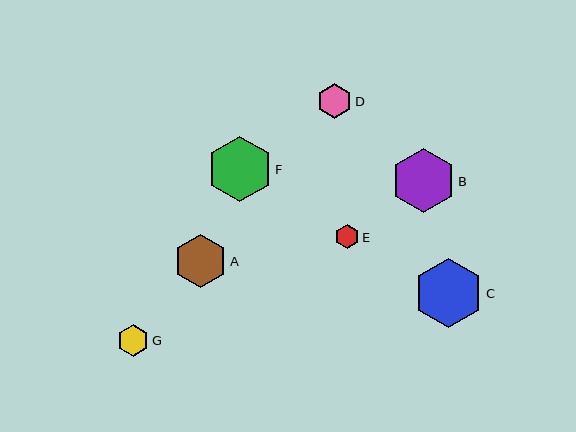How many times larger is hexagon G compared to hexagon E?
Hexagon G is approximately 1.3 times the size of hexagon E.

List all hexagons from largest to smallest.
From largest to smallest: C, F, B, A, D, G, E.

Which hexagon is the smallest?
Hexagon E is the smallest with a size of approximately 24 pixels.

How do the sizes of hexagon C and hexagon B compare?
Hexagon C and hexagon B are approximately the same size.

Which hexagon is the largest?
Hexagon C is the largest with a size of approximately 70 pixels.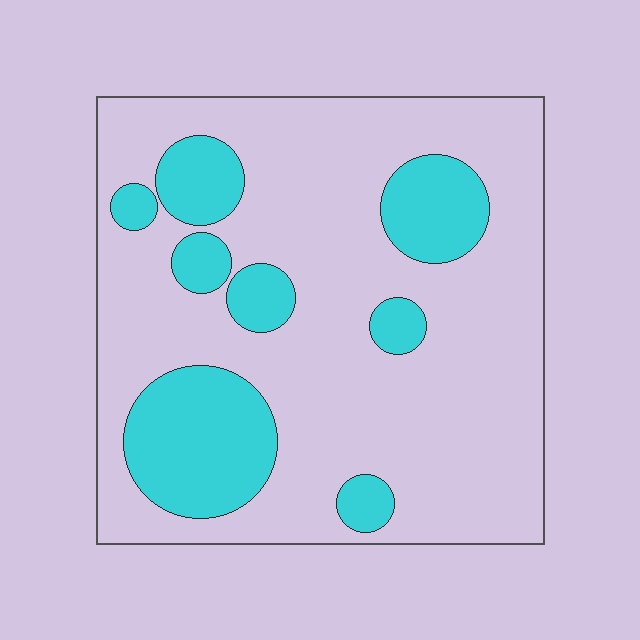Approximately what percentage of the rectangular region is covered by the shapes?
Approximately 25%.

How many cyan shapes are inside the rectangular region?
8.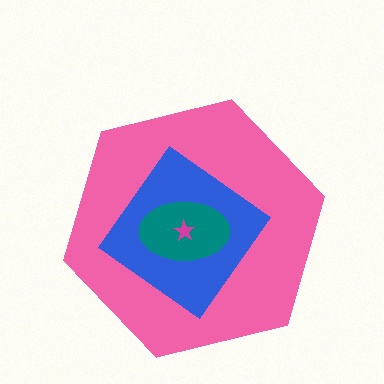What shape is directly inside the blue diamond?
The teal ellipse.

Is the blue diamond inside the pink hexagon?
Yes.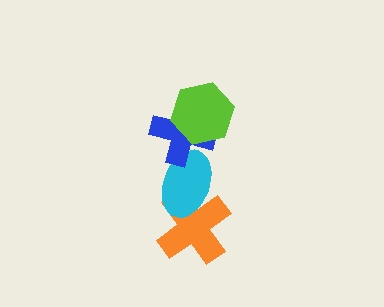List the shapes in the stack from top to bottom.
From top to bottom: the lime hexagon, the blue cross, the cyan ellipse, the orange cross.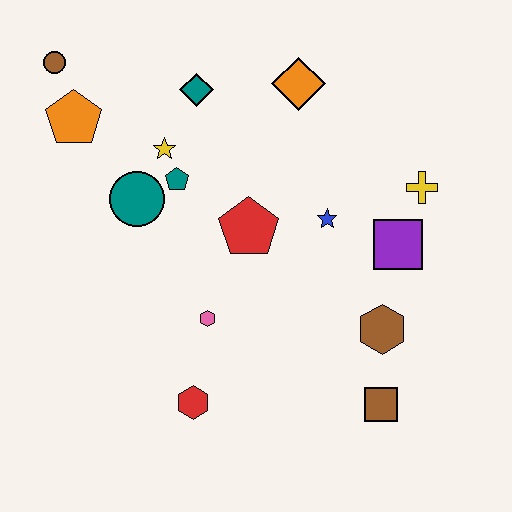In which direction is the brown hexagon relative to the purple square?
The brown hexagon is below the purple square.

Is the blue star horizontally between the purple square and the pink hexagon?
Yes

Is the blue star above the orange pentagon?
No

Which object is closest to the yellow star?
The teal pentagon is closest to the yellow star.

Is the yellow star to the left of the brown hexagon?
Yes